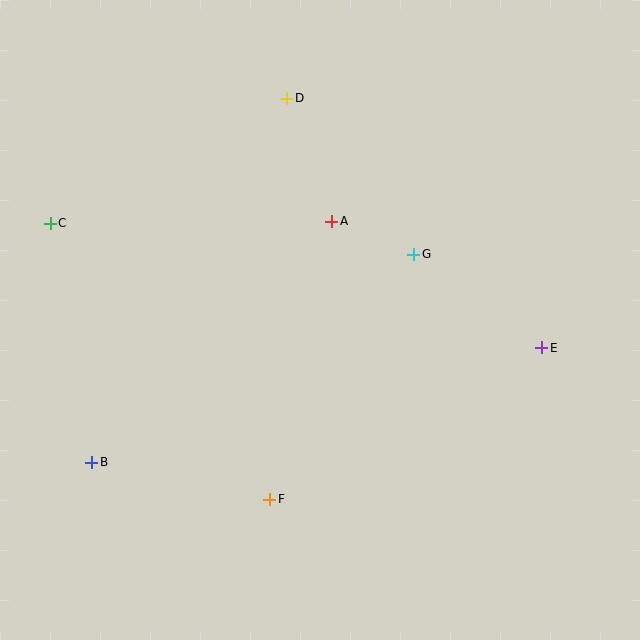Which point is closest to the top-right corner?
Point G is closest to the top-right corner.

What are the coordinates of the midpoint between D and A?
The midpoint between D and A is at (309, 160).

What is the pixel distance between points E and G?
The distance between E and G is 159 pixels.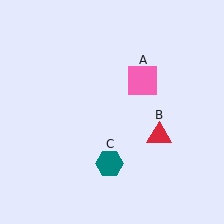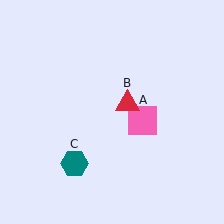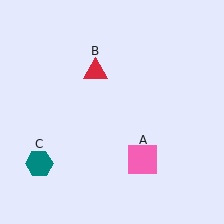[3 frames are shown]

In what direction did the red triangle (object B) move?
The red triangle (object B) moved up and to the left.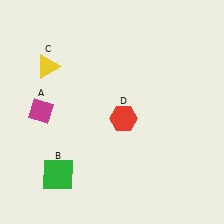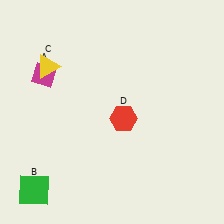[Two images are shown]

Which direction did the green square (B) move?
The green square (B) moved left.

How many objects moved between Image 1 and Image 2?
2 objects moved between the two images.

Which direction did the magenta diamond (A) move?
The magenta diamond (A) moved up.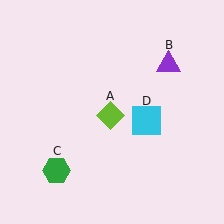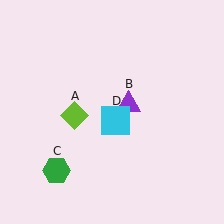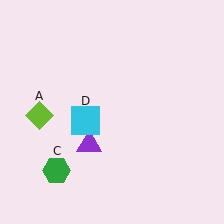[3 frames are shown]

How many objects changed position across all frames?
3 objects changed position: lime diamond (object A), purple triangle (object B), cyan square (object D).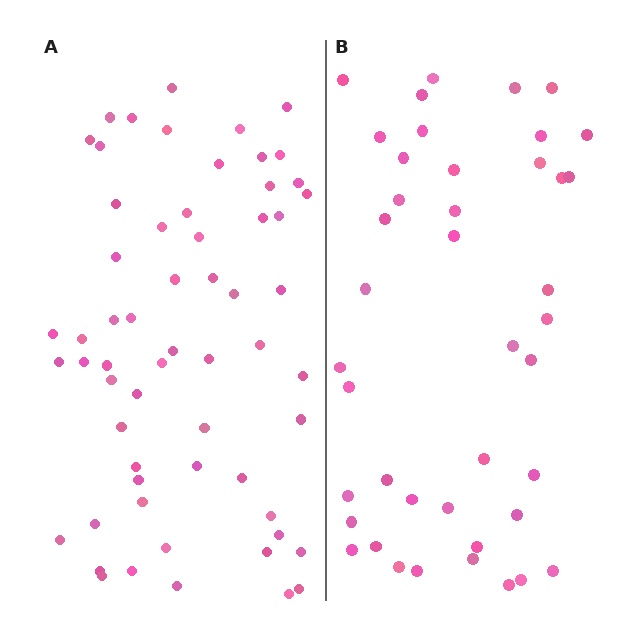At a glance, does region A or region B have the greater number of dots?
Region A (the left region) has more dots.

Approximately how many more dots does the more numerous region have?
Region A has approximately 20 more dots than region B.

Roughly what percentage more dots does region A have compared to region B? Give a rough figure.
About 45% more.